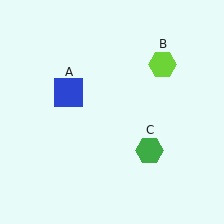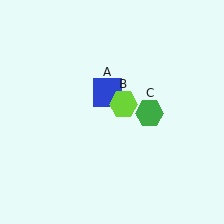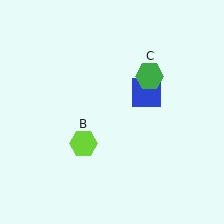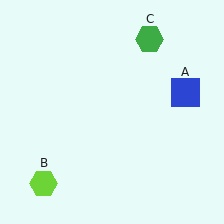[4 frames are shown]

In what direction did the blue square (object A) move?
The blue square (object A) moved right.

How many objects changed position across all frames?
3 objects changed position: blue square (object A), lime hexagon (object B), green hexagon (object C).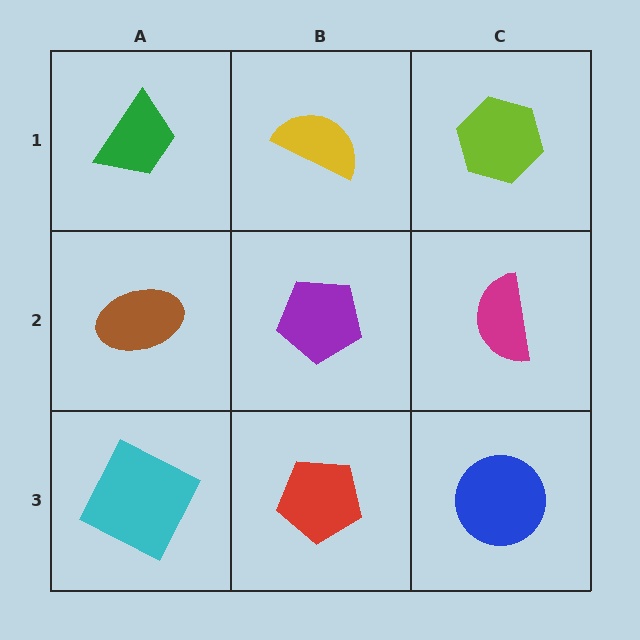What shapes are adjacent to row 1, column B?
A purple pentagon (row 2, column B), a green trapezoid (row 1, column A), a lime hexagon (row 1, column C).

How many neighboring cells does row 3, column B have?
3.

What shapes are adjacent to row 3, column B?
A purple pentagon (row 2, column B), a cyan square (row 3, column A), a blue circle (row 3, column C).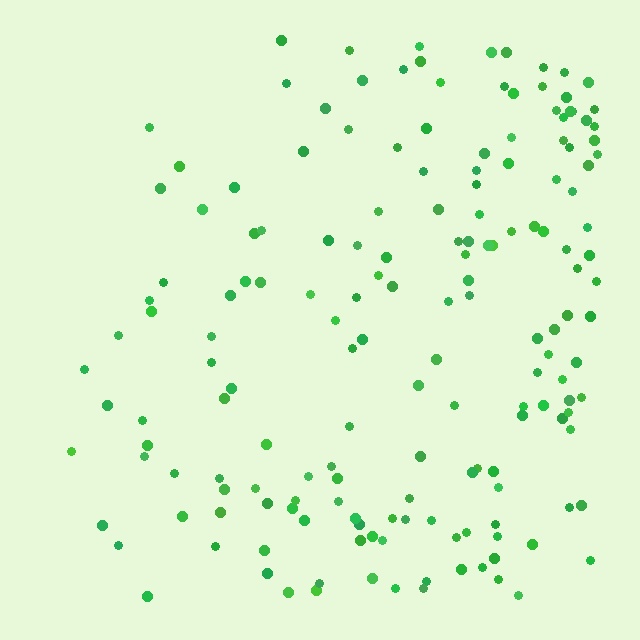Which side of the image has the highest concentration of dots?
The right.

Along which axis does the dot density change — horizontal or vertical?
Horizontal.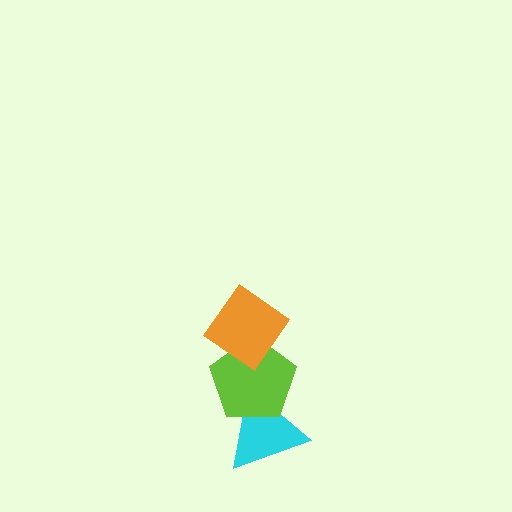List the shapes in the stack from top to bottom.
From top to bottom: the orange diamond, the lime pentagon, the cyan triangle.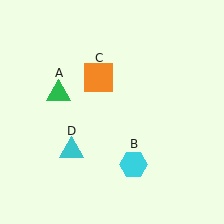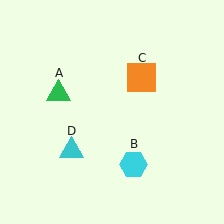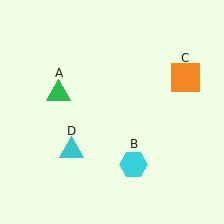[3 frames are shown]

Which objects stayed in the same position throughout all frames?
Green triangle (object A) and cyan hexagon (object B) and cyan triangle (object D) remained stationary.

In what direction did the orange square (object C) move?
The orange square (object C) moved right.